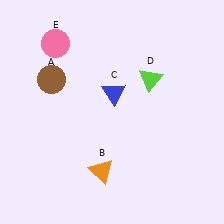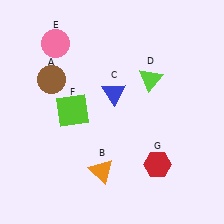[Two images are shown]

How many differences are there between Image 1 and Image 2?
There are 2 differences between the two images.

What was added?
A lime square (F), a red hexagon (G) were added in Image 2.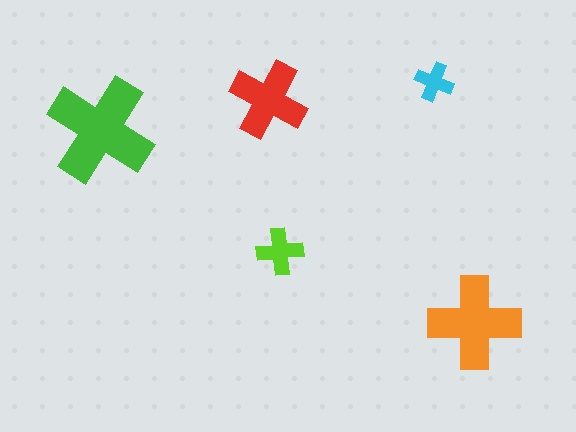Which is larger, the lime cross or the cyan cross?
The lime one.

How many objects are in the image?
There are 5 objects in the image.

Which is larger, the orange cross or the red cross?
The orange one.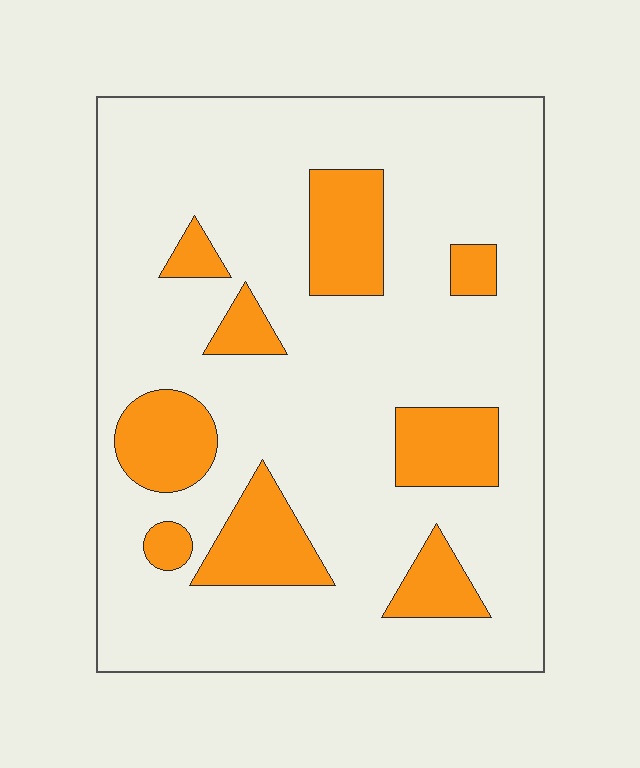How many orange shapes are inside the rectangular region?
9.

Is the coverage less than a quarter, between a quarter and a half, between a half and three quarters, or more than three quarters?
Less than a quarter.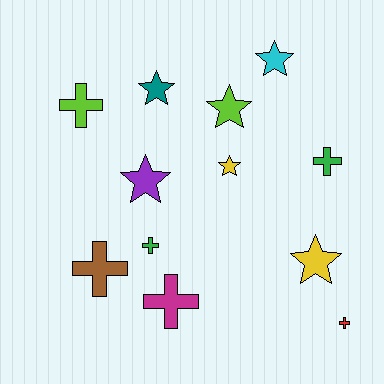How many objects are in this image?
There are 12 objects.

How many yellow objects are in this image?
There are 2 yellow objects.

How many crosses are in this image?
There are 6 crosses.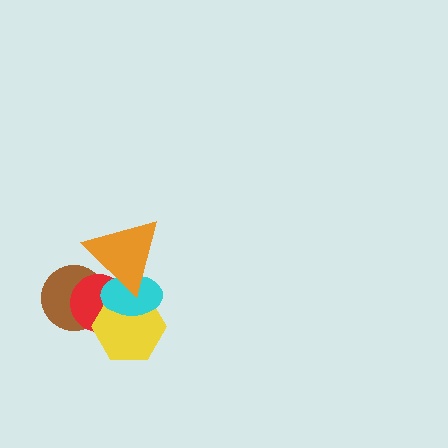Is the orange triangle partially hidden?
No, no other shape covers it.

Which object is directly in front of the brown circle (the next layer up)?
The red circle is directly in front of the brown circle.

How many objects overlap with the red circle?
4 objects overlap with the red circle.